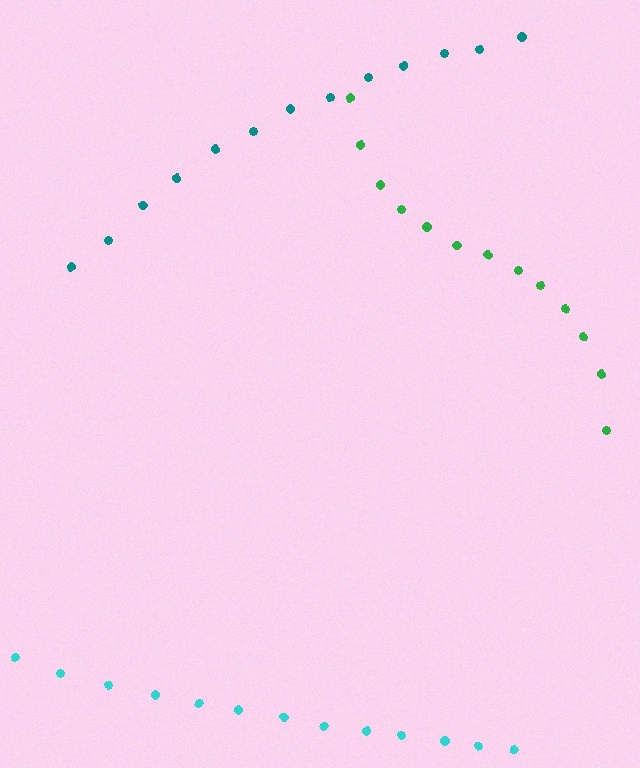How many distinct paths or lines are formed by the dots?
There are 3 distinct paths.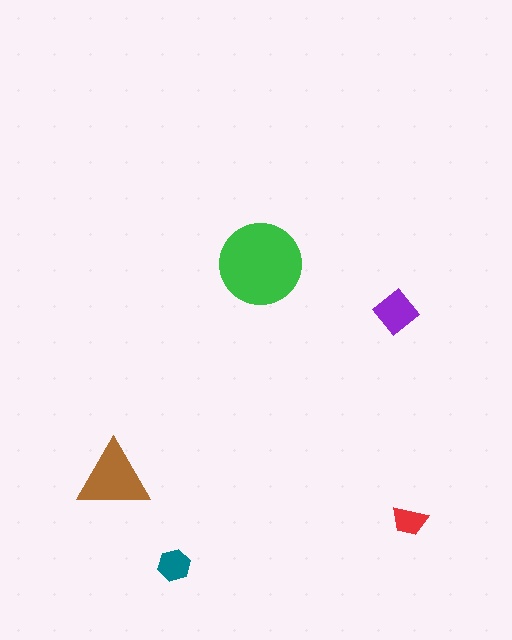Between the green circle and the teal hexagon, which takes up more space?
The green circle.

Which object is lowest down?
The teal hexagon is bottommost.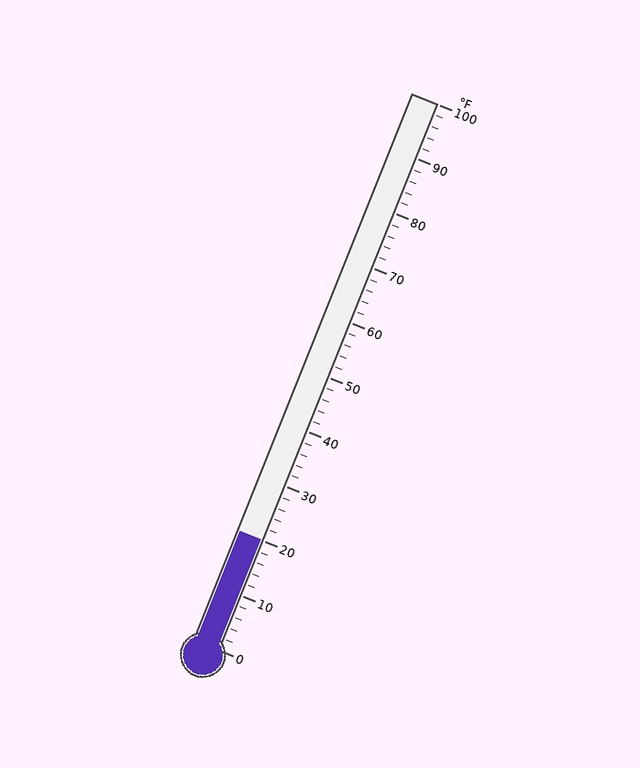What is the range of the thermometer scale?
The thermometer scale ranges from 0°F to 100°F.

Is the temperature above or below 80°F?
The temperature is below 80°F.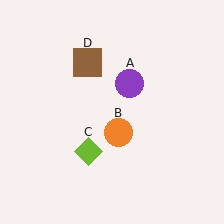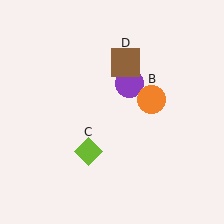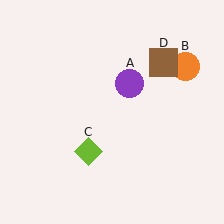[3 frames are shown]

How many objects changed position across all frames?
2 objects changed position: orange circle (object B), brown square (object D).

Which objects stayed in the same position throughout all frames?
Purple circle (object A) and lime diamond (object C) remained stationary.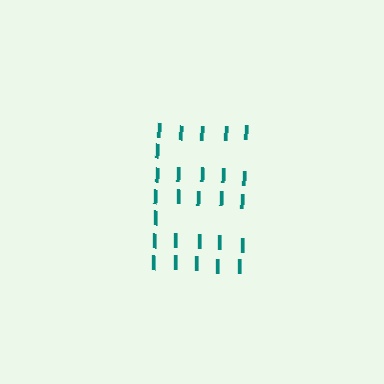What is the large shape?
The large shape is the letter E.